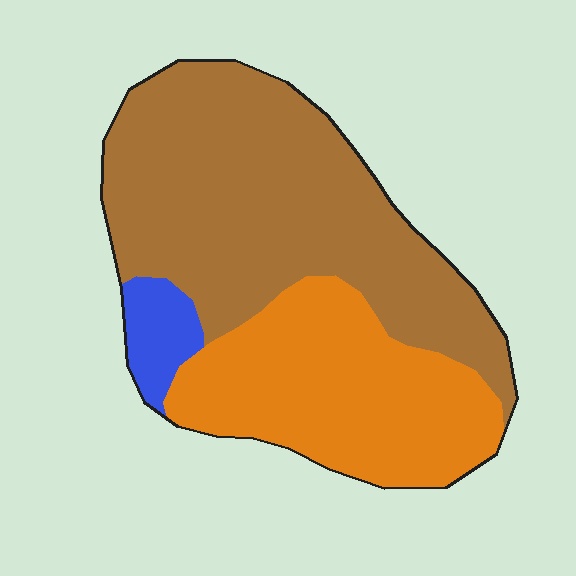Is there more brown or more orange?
Brown.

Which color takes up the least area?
Blue, at roughly 5%.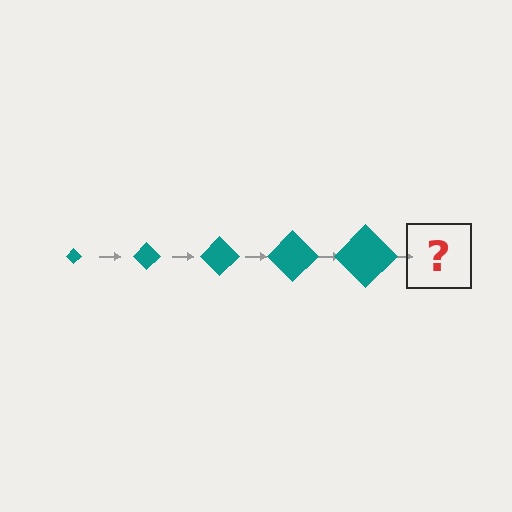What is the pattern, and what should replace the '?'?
The pattern is that the diamond gets progressively larger each step. The '?' should be a teal diamond, larger than the previous one.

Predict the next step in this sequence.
The next step is a teal diamond, larger than the previous one.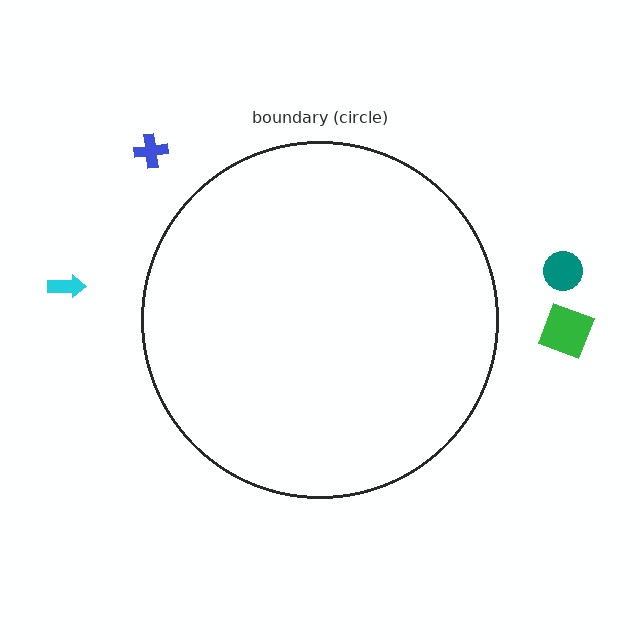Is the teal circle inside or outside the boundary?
Outside.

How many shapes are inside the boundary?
0 inside, 4 outside.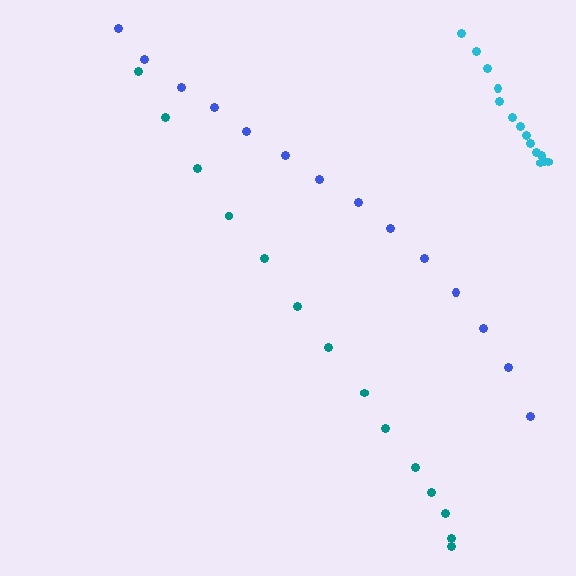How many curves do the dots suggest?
There are 3 distinct paths.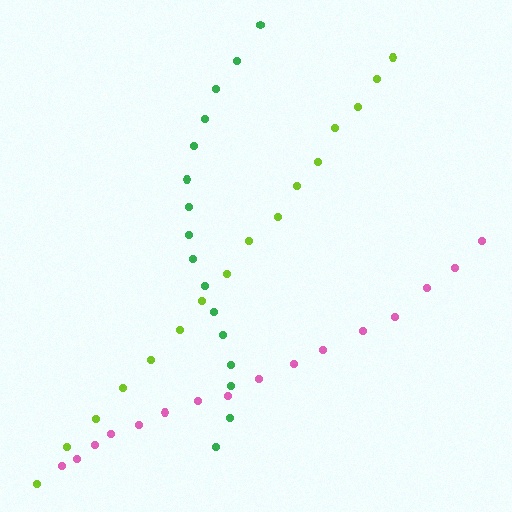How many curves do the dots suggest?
There are 3 distinct paths.